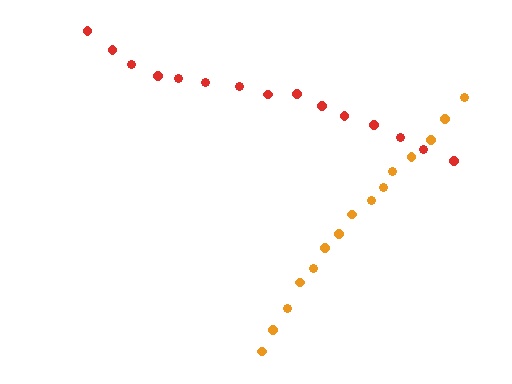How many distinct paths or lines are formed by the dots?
There are 2 distinct paths.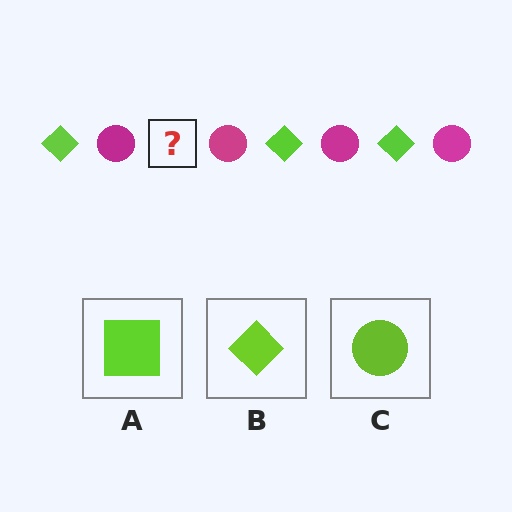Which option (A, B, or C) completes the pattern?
B.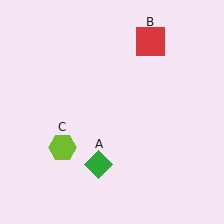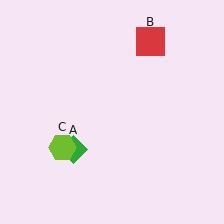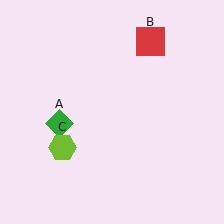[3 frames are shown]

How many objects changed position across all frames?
1 object changed position: green diamond (object A).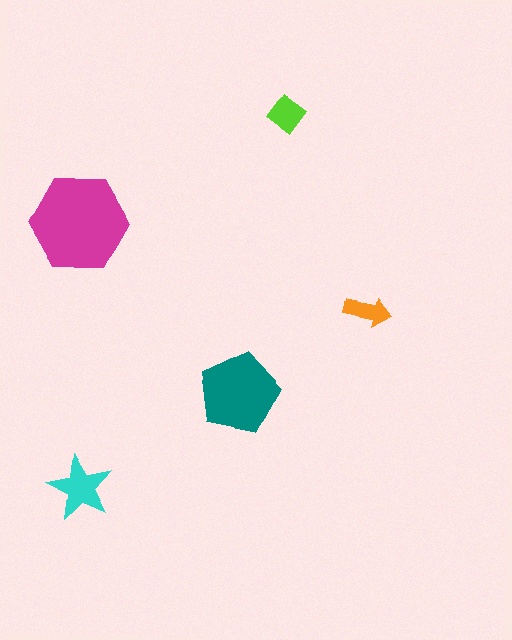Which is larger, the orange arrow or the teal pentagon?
The teal pentagon.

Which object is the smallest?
The orange arrow.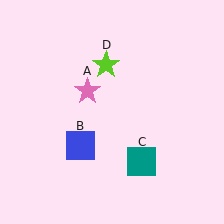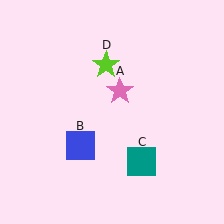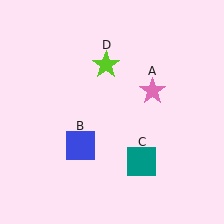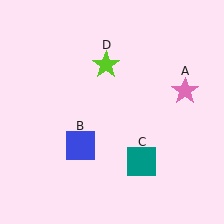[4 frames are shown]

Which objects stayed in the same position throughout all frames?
Blue square (object B) and teal square (object C) and lime star (object D) remained stationary.